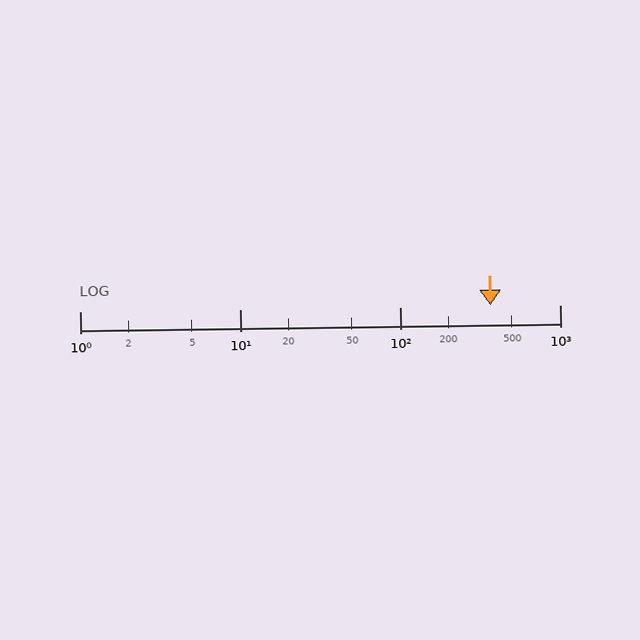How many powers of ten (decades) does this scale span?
The scale spans 3 decades, from 1 to 1000.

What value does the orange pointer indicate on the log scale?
The pointer indicates approximately 370.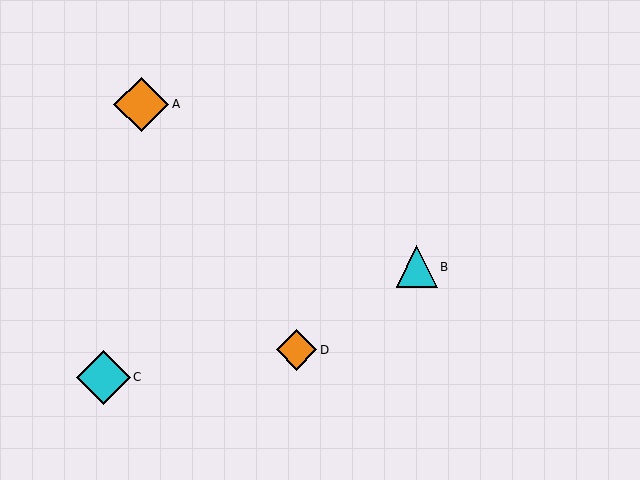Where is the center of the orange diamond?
The center of the orange diamond is at (297, 350).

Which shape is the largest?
The orange diamond (labeled A) is the largest.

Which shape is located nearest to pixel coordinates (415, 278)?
The cyan triangle (labeled B) at (417, 267) is nearest to that location.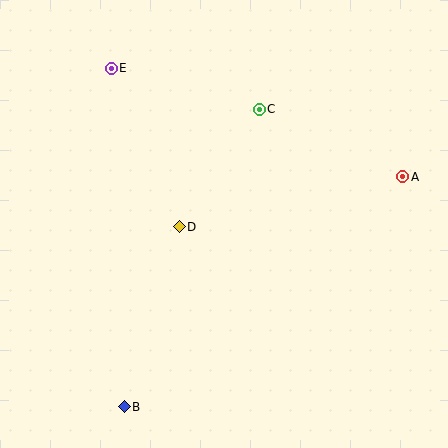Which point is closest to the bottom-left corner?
Point B is closest to the bottom-left corner.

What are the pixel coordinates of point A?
Point A is at (403, 177).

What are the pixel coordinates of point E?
Point E is at (111, 68).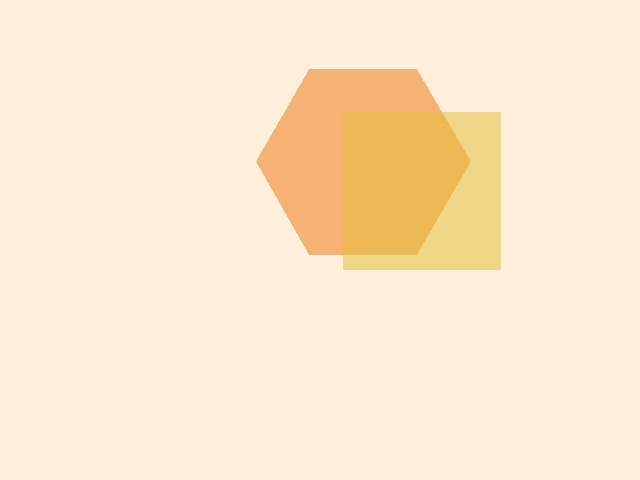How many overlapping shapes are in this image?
There are 2 overlapping shapes in the image.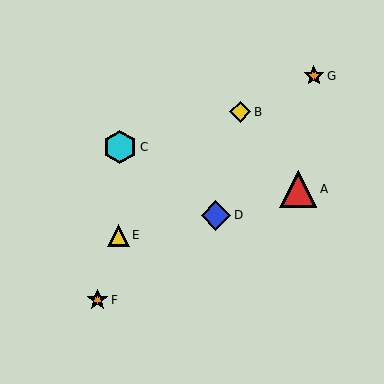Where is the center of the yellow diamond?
The center of the yellow diamond is at (240, 112).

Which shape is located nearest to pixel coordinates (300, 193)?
The red triangle (labeled A) at (298, 189) is nearest to that location.